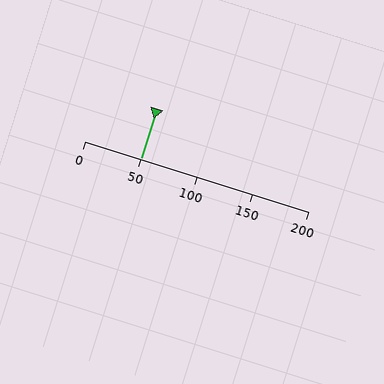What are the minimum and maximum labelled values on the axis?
The axis runs from 0 to 200.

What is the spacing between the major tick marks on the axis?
The major ticks are spaced 50 apart.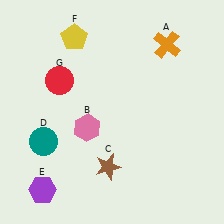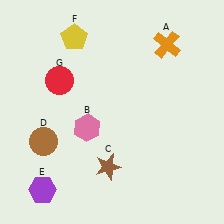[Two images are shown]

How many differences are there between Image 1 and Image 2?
There is 1 difference between the two images.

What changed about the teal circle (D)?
In Image 1, D is teal. In Image 2, it changed to brown.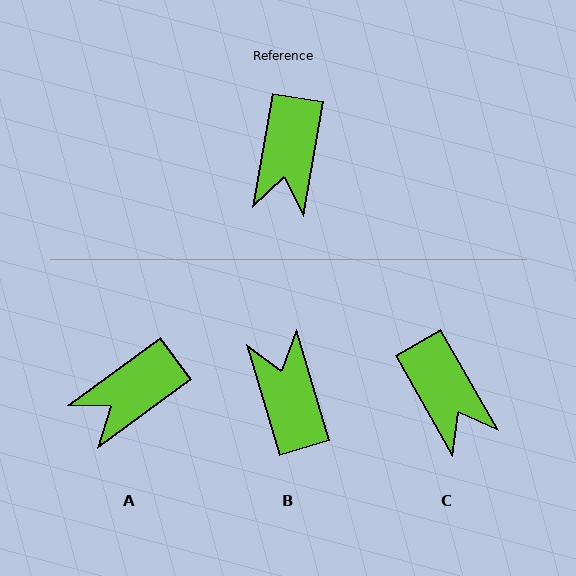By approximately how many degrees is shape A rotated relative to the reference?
Approximately 44 degrees clockwise.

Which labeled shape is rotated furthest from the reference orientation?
B, about 154 degrees away.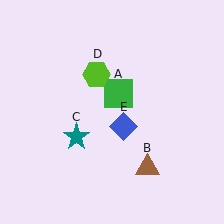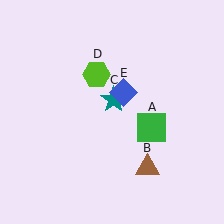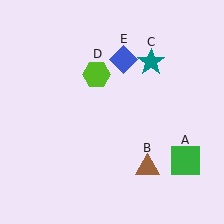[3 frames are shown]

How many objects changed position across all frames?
3 objects changed position: green square (object A), teal star (object C), blue diamond (object E).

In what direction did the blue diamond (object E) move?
The blue diamond (object E) moved up.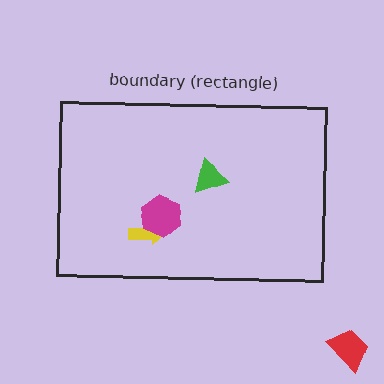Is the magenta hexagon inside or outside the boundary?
Inside.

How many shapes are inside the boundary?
3 inside, 1 outside.